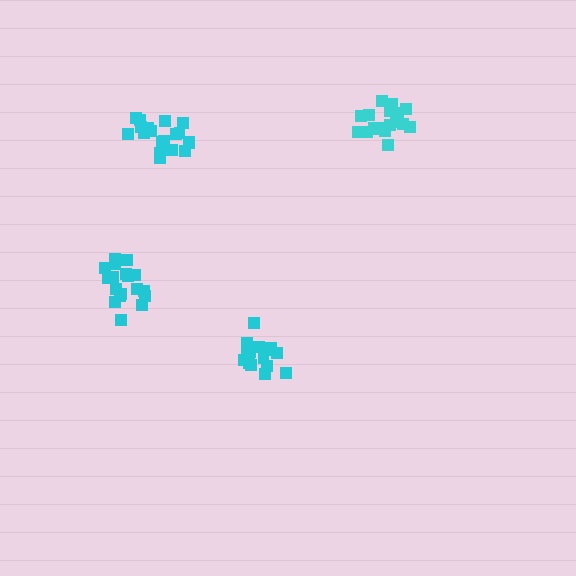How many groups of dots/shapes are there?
There are 4 groups.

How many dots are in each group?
Group 1: 16 dots, Group 2: 19 dots, Group 3: 21 dots, Group 4: 19 dots (75 total).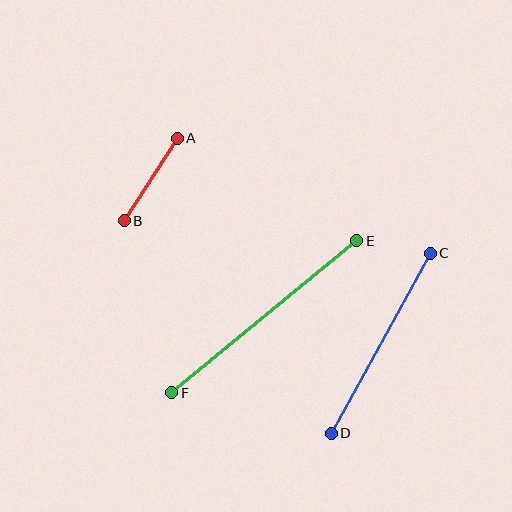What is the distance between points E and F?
The distance is approximately 239 pixels.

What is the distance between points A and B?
The distance is approximately 98 pixels.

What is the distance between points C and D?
The distance is approximately 206 pixels.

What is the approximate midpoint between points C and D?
The midpoint is at approximately (381, 343) pixels.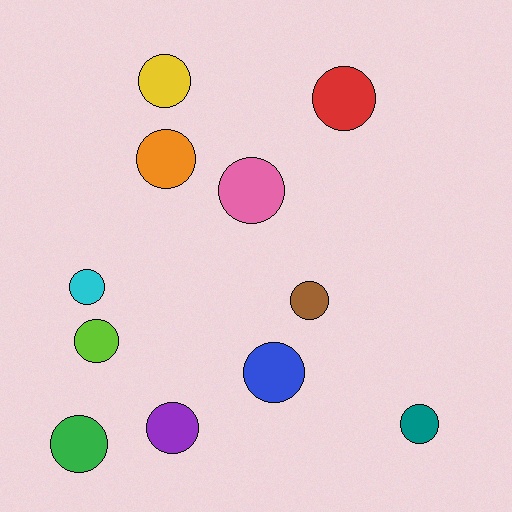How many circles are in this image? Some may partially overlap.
There are 11 circles.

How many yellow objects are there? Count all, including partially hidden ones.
There is 1 yellow object.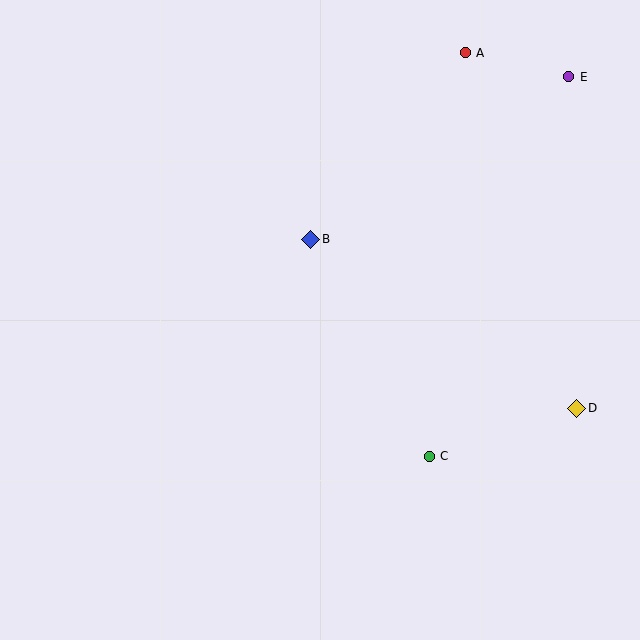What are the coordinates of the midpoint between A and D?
The midpoint between A and D is at (521, 230).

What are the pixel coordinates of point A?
Point A is at (465, 53).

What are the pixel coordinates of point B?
Point B is at (311, 239).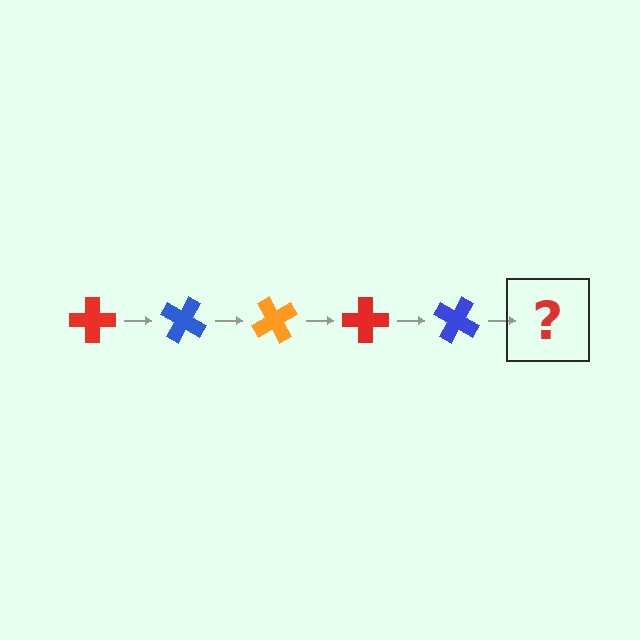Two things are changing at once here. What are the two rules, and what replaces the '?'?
The two rules are that it rotates 30 degrees each step and the color cycles through red, blue, and orange. The '?' should be an orange cross, rotated 150 degrees from the start.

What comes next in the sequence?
The next element should be an orange cross, rotated 150 degrees from the start.